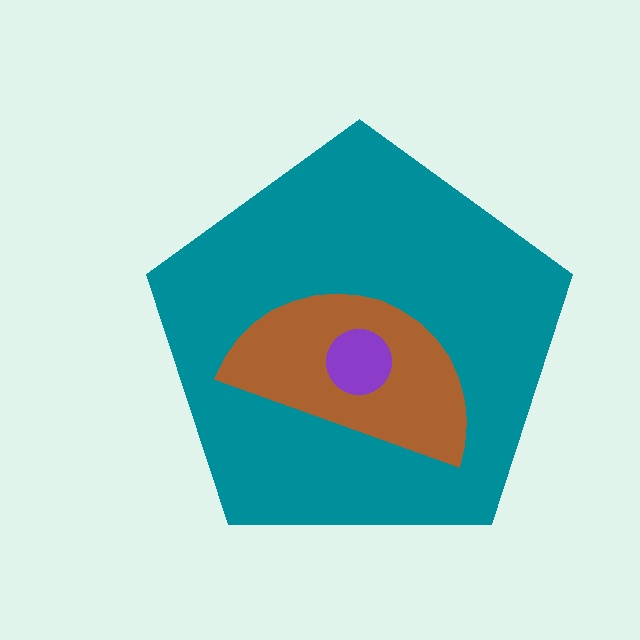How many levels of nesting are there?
3.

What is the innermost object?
The purple circle.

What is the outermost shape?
The teal pentagon.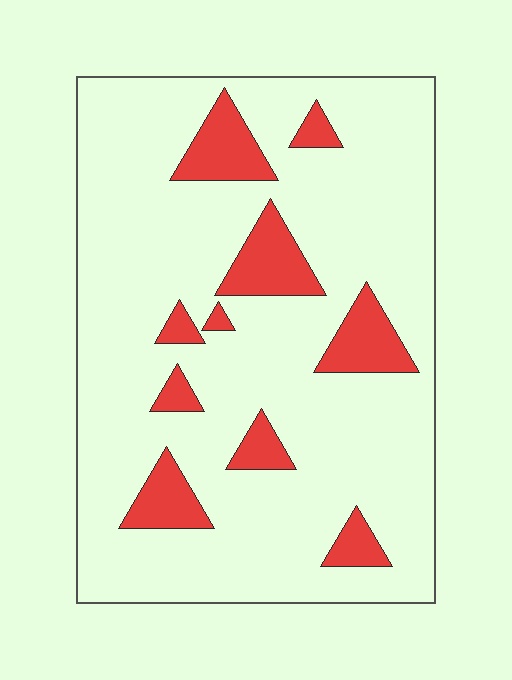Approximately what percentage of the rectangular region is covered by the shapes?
Approximately 15%.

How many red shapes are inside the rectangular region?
10.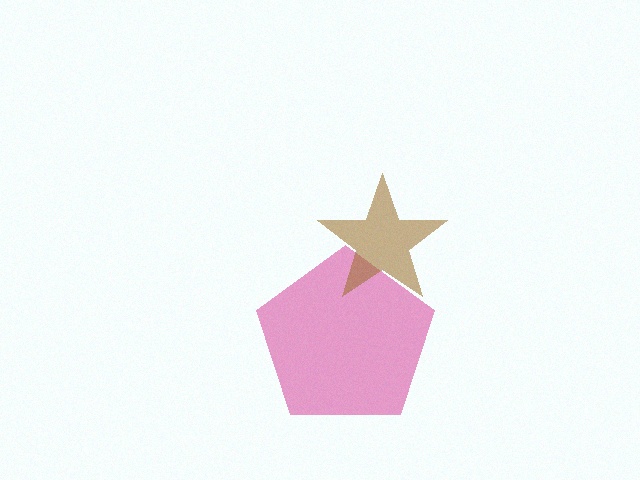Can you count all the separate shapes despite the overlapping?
Yes, there are 2 separate shapes.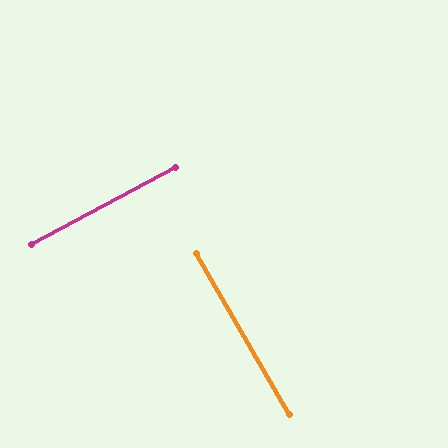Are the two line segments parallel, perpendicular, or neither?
Perpendicular — they meet at approximately 88°.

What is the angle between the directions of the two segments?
Approximately 88 degrees.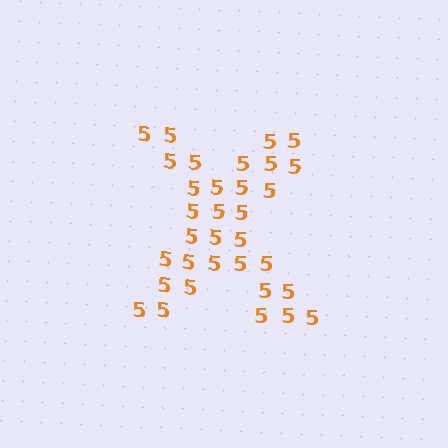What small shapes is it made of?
It is made of small digit 5's.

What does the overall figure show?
The overall figure shows the letter X.